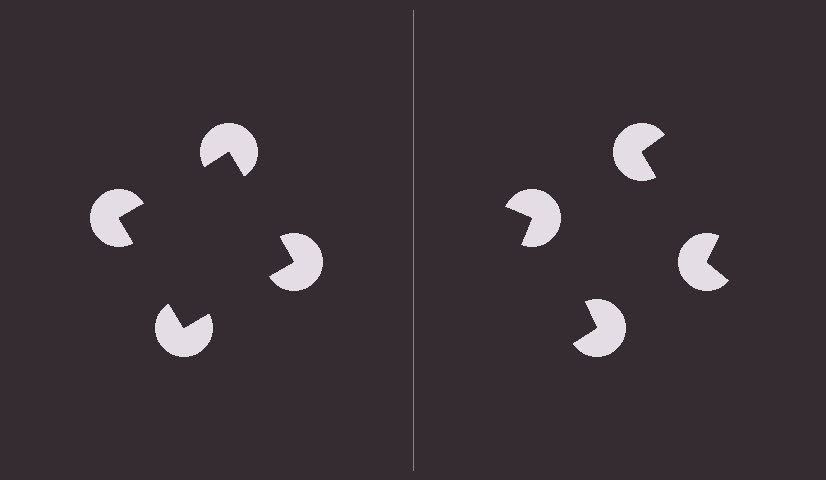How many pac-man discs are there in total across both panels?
8 — 4 on each side.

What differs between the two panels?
The pac-man discs are positioned identically on both sides; only the wedge orientations differ. On the left they align to a square; on the right they are misaligned.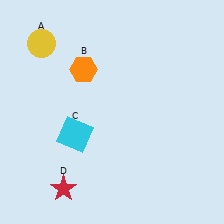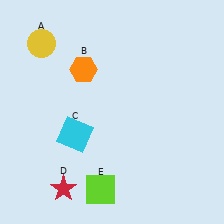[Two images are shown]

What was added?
A lime square (E) was added in Image 2.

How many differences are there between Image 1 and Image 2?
There is 1 difference between the two images.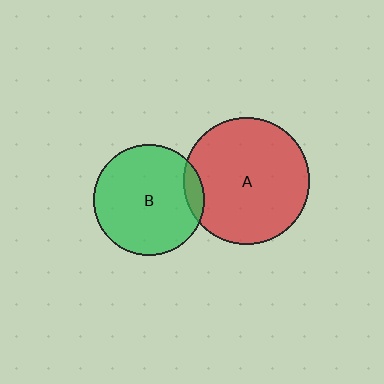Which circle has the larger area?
Circle A (red).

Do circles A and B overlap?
Yes.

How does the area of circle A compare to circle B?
Approximately 1.3 times.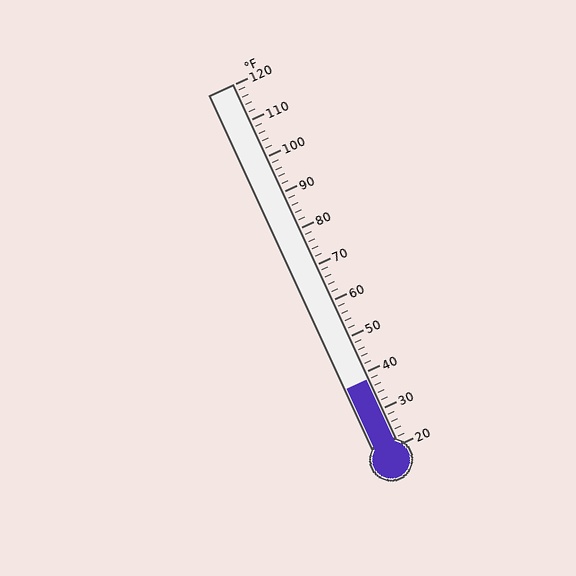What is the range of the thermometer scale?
The thermometer scale ranges from 20°F to 120°F.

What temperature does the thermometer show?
The thermometer shows approximately 38°F.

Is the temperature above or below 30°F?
The temperature is above 30°F.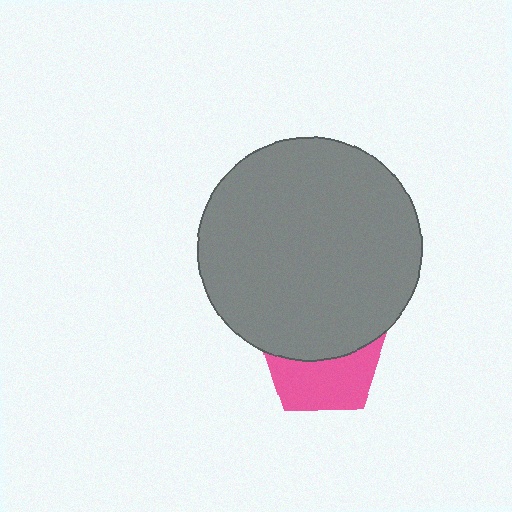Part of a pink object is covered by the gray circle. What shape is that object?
It is a pentagon.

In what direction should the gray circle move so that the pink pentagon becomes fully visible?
The gray circle should move up. That is the shortest direction to clear the overlap and leave the pink pentagon fully visible.